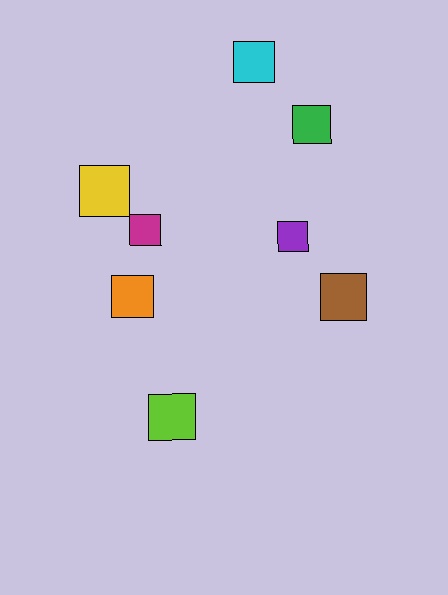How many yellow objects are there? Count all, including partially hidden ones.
There is 1 yellow object.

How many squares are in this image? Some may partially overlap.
There are 8 squares.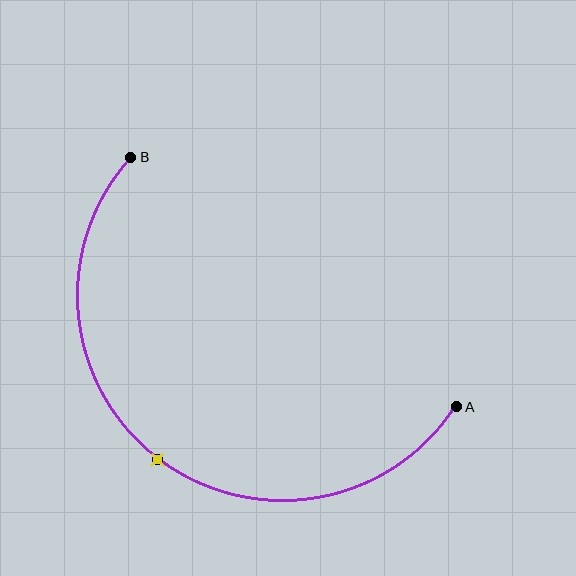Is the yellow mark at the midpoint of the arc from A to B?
Yes. The yellow mark lies on the arc at equal arc-length from both A and B — it is the arc midpoint.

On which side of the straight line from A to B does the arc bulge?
The arc bulges below and to the left of the straight line connecting A and B.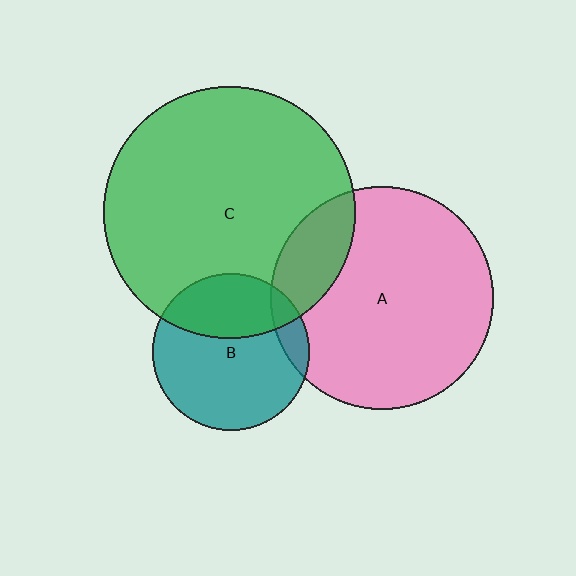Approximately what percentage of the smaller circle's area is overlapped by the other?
Approximately 20%.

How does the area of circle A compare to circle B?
Approximately 2.0 times.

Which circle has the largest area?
Circle C (green).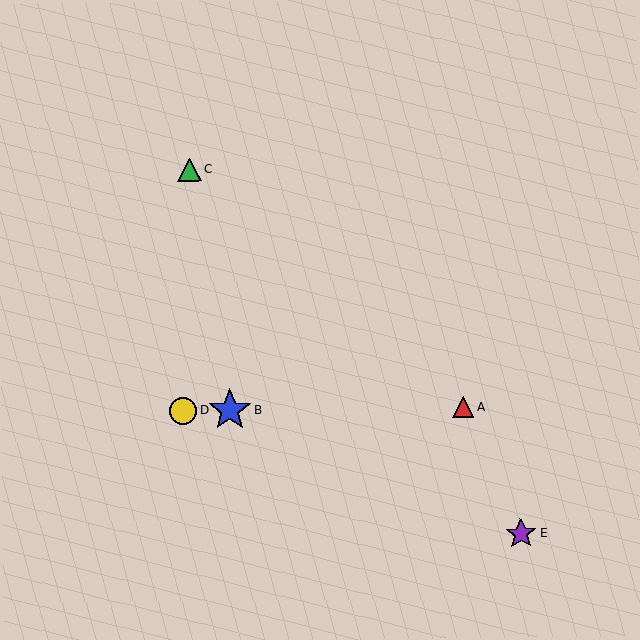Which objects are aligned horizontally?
Objects A, B, D are aligned horizontally.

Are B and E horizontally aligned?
No, B is at y≈410 and E is at y≈534.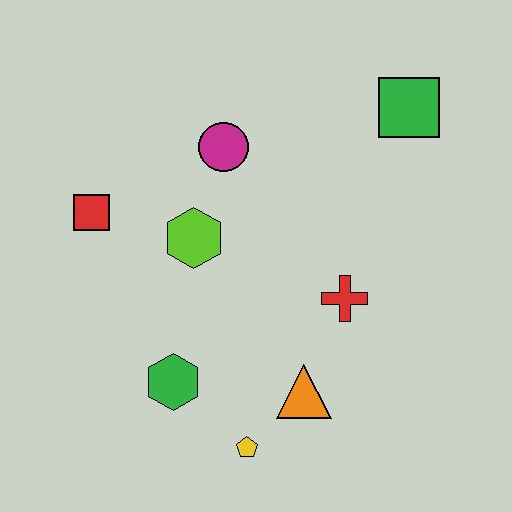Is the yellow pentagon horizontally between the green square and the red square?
Yes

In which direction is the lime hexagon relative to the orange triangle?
The lime hexagon is above the orange triangle.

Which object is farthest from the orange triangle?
The green square is farthest from the orange triangle.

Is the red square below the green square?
Yes